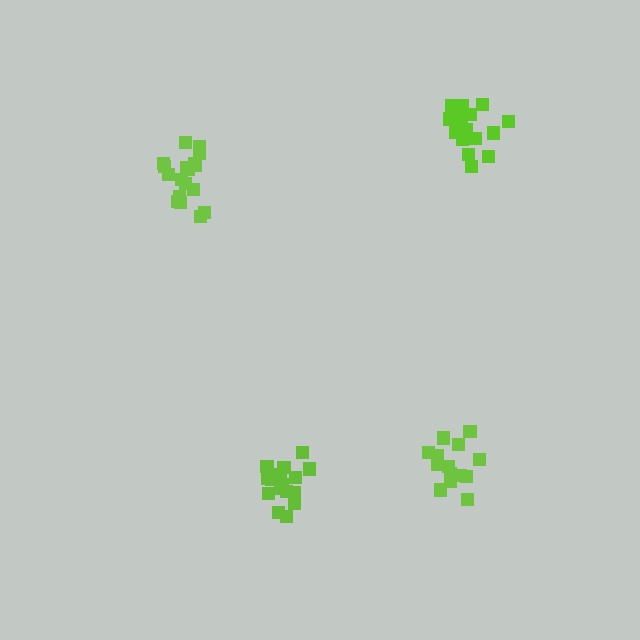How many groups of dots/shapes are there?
There are 4 groups.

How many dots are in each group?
Group 1: 15 dots, Group 2: 16 dots, Group 3: 16 dots, Group 4: 18 dots (65 total).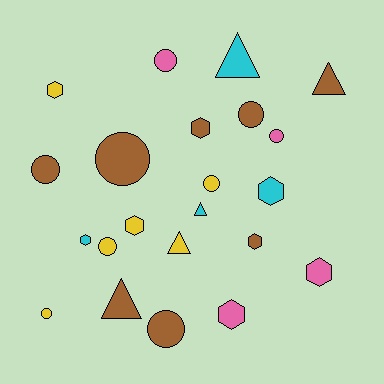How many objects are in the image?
There are 22 objects.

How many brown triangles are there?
There are 2 brown triangles.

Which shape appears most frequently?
Circle, with 9 objects.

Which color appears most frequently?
Brown, with 8 objects.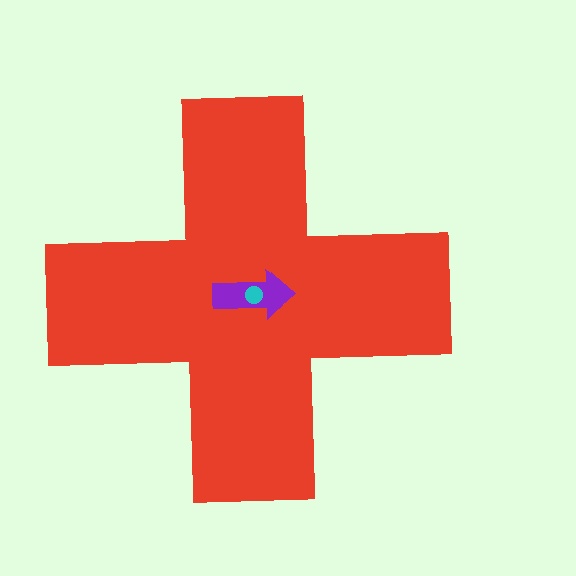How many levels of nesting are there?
3.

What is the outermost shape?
The red cross.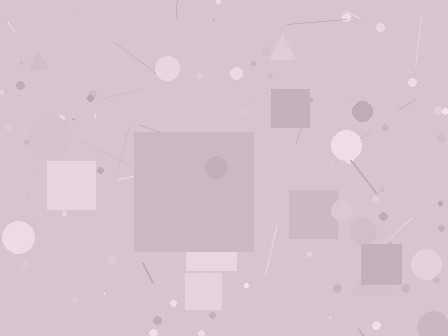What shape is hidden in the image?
A square is hidden in the image.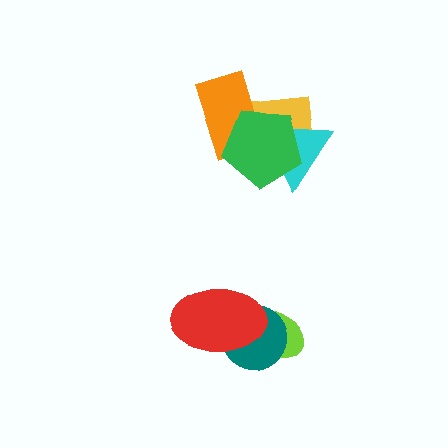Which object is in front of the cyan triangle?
The green pentagon is in front of the cyan triangle.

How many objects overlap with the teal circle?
2 objects overlap with the teal circle.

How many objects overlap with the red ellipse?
2 objects overlap with the red ellipse.